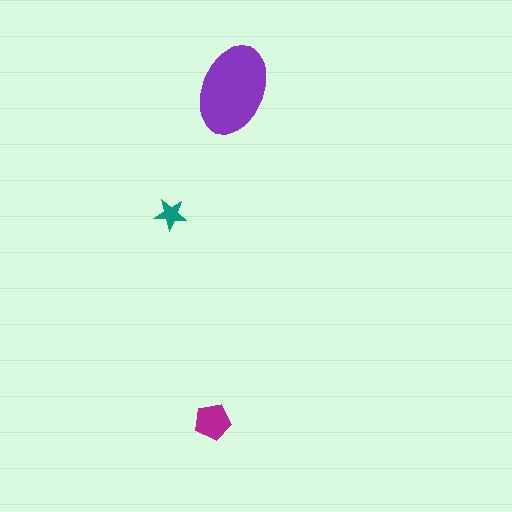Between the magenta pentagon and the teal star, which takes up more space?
The magenta pentagon.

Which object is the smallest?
The teal star.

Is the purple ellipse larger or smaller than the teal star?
Larger.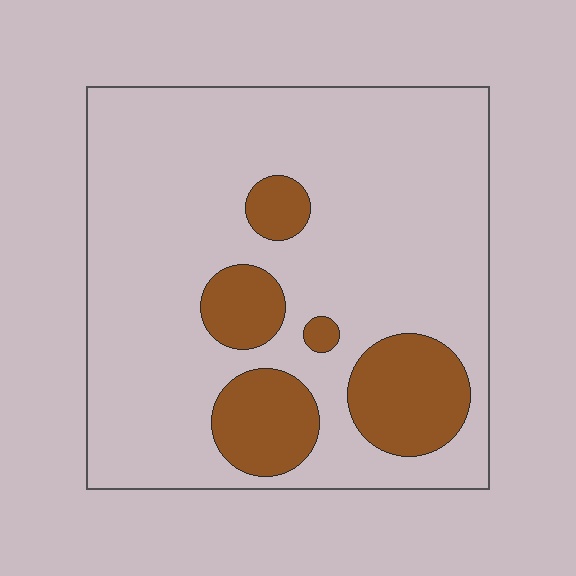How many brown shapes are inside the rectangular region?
5.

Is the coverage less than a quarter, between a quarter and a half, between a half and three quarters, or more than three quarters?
Less than a quarter.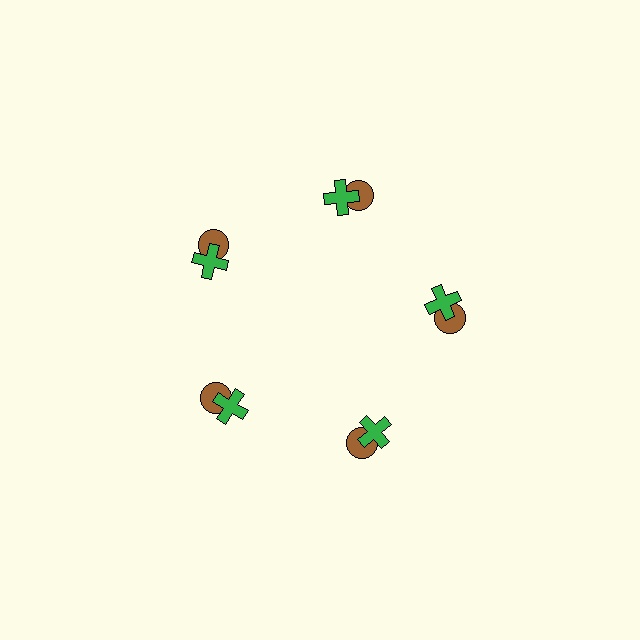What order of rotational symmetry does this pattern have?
This pattern has 5-fold rotational symmetry.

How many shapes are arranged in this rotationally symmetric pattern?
There are 10 shapes, arranged in 5 groups of 2.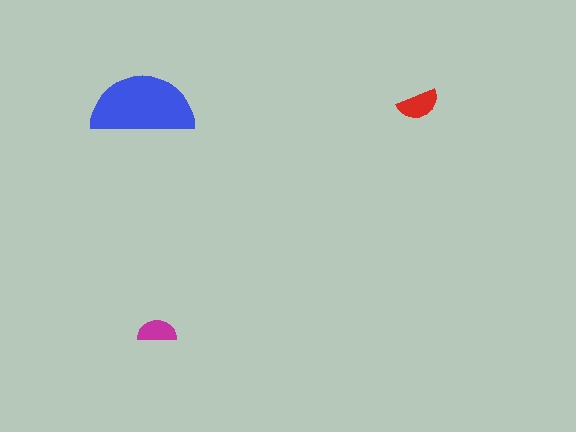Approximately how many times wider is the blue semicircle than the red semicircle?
About 2.5 times wider.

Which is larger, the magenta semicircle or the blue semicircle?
The blue one.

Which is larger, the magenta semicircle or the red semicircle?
The red one.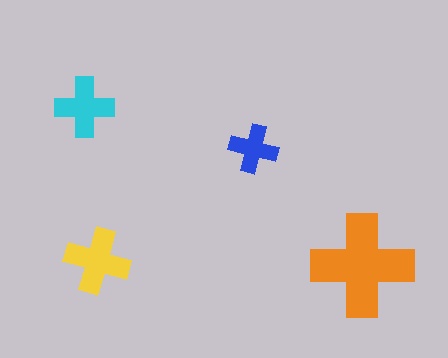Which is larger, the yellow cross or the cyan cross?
The yellow one.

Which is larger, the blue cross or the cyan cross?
The cyan one.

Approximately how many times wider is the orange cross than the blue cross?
About 2 times wider.